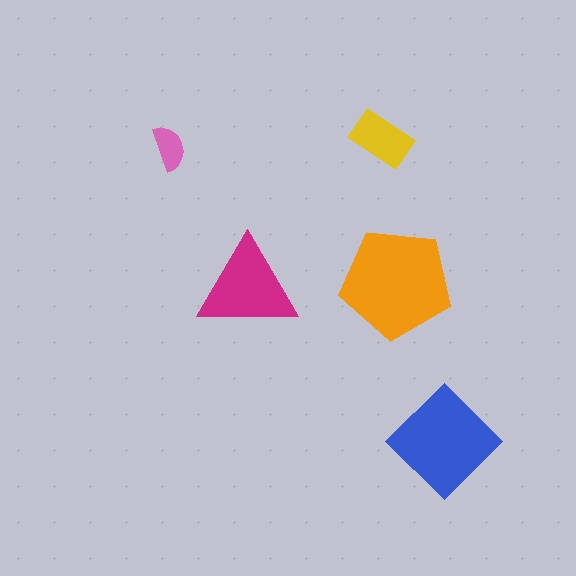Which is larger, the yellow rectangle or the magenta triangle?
The magenta triangle.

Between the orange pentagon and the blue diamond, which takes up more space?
The orange pentagon.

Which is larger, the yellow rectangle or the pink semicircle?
The yellow rectangle.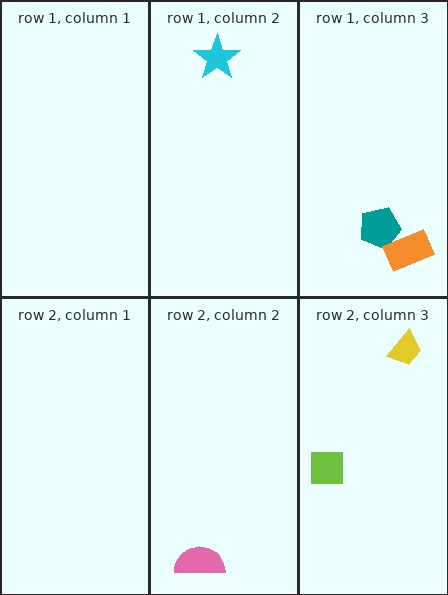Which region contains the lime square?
The row 2, column 3 region.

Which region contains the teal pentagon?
The row 1, column 3 region.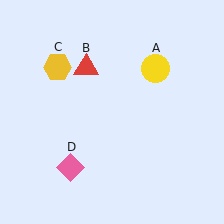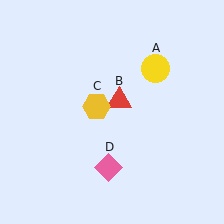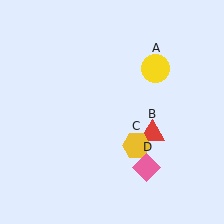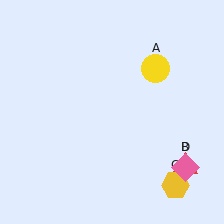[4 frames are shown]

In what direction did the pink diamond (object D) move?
The pink diamond (object D) moved right.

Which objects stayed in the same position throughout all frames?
Yellow circle (object A) remained stationary.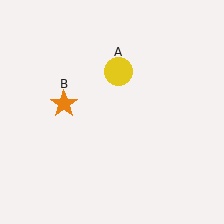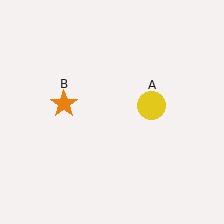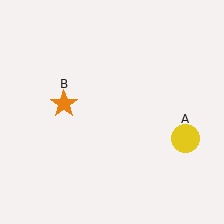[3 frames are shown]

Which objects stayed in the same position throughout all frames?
Orange star (object B) remained stationary.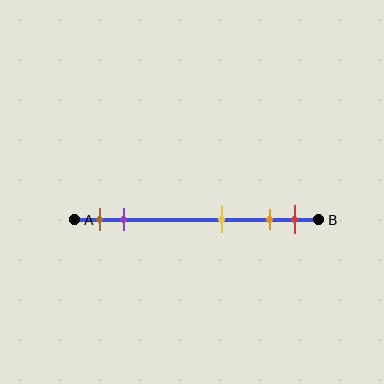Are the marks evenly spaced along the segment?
No, the marks are not evenly spaced.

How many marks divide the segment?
There are 5 marks dividing the segment.